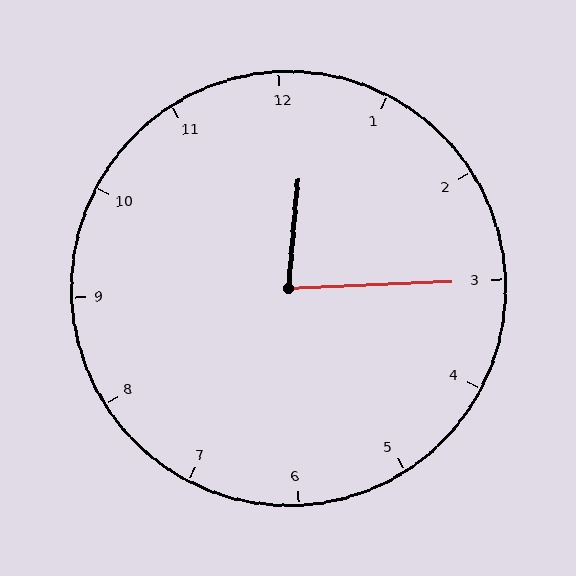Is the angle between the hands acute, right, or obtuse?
It is acute.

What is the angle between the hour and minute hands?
Approximately 82 degrees.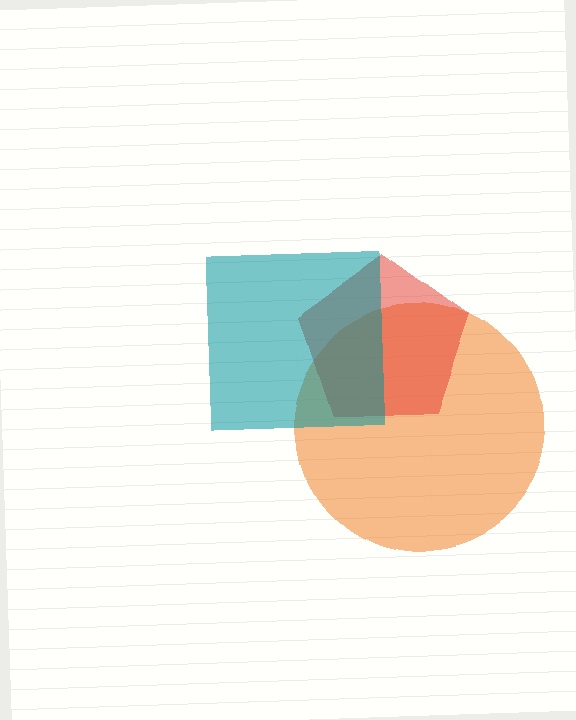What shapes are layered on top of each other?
The layered shapes are: an orange circle, a red pentagon, a teal square.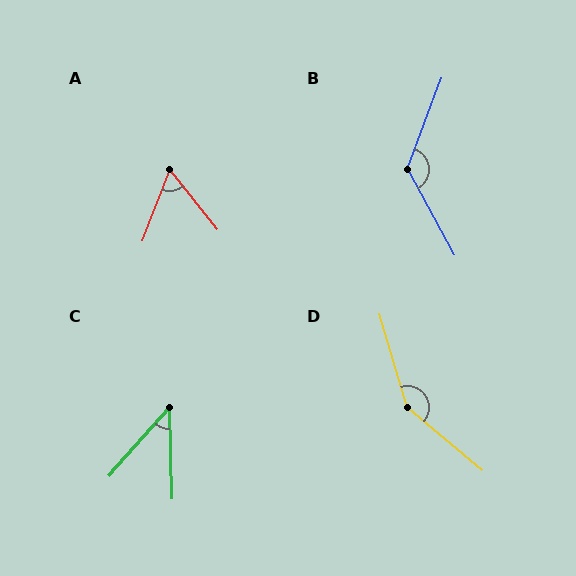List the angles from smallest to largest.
C (43°), A (60°), B (130°), D (147°).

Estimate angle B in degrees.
Approximately 130 degrees.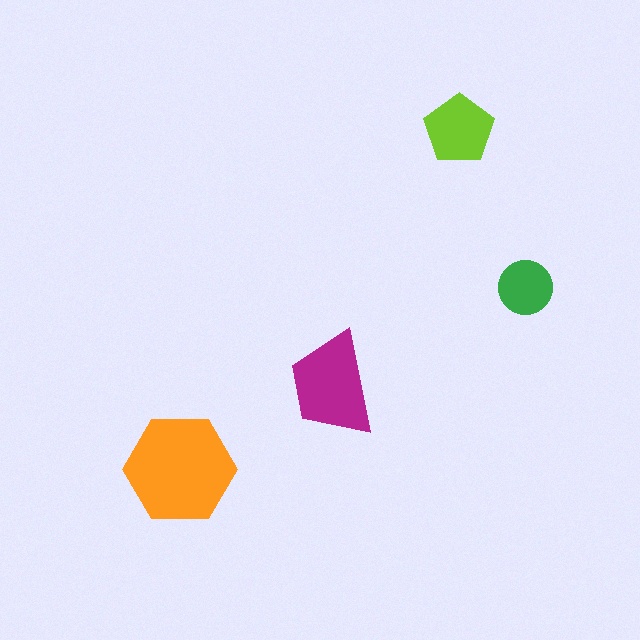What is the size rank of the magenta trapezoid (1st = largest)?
2nd.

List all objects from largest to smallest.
The orange hexagon, the magenta trapezoid, the lime pentagon, the green circle.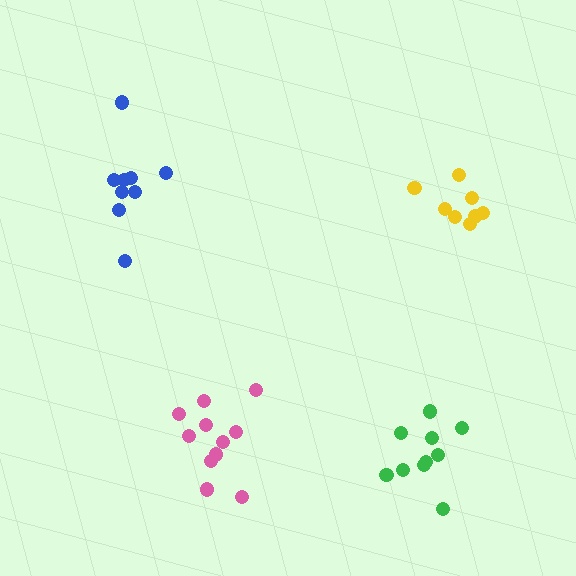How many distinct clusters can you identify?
There are 4 distinct clusters.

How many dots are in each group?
Group 1: 9 dots, Group 2: 11 dots, Group 3: 8 dots, Group 4: 10 dots (38 total).